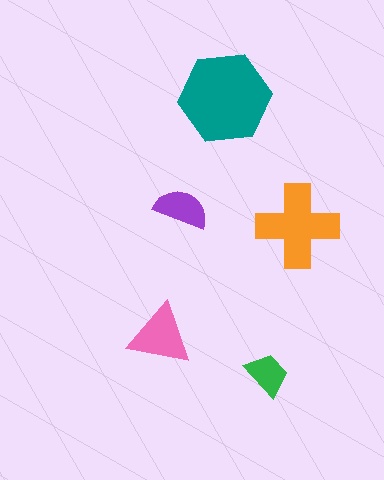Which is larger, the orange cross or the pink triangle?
The orange cross.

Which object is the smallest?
The green trapezoid.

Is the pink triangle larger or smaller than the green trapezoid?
Larger.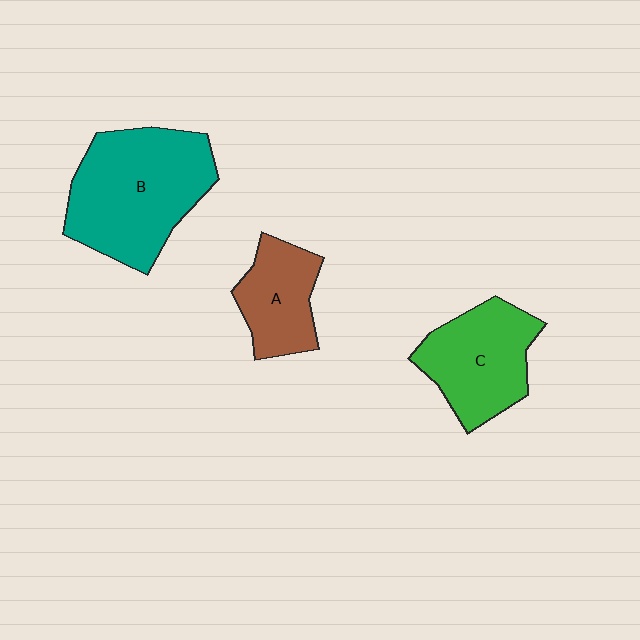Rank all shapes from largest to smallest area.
From largest to smallest: B (teal), C (green), A (brown).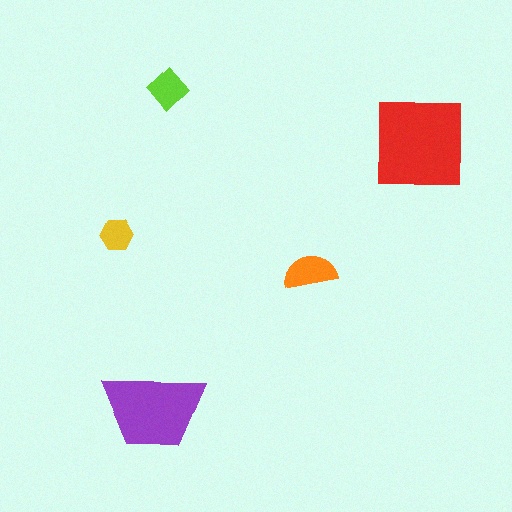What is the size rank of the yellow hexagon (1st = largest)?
5th.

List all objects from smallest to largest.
The yellow hexagon, the lime diamond, the orange semicircle, the purple trapezoid, the red square.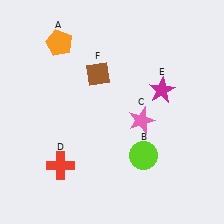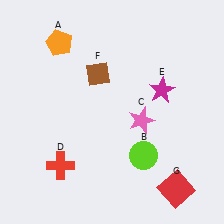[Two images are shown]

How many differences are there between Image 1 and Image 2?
There is 1 difference between the two images.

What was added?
A red square (G) was added in Image 2.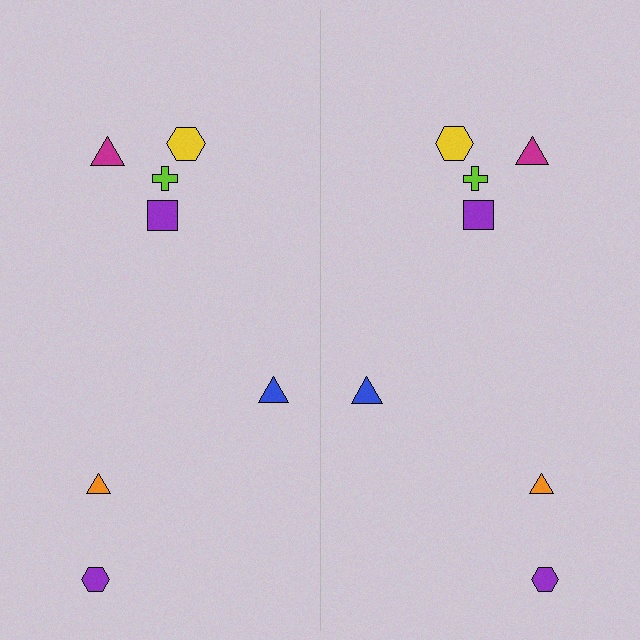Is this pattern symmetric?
Yes, this pattern has bilateral (reflection) symmetry.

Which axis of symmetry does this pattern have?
The pattern has a vertical axis of symmetry running through the center of the image.